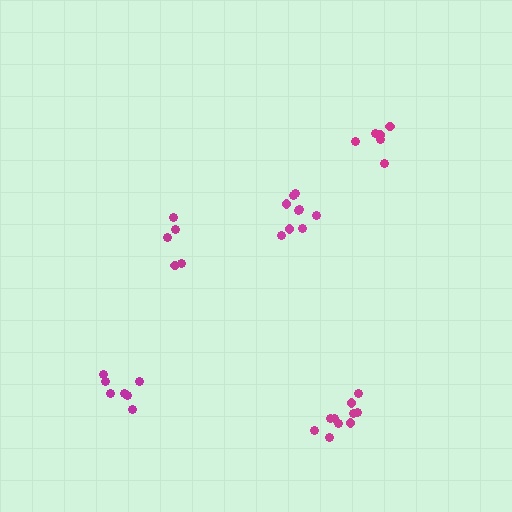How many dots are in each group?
Group 1: 5 dots, Group 2: 10 dots, Group 3: 6 dots, Group 4: 9 dots, Group 5: 7 dots (37 total).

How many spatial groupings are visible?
There are 5 spatial groupings.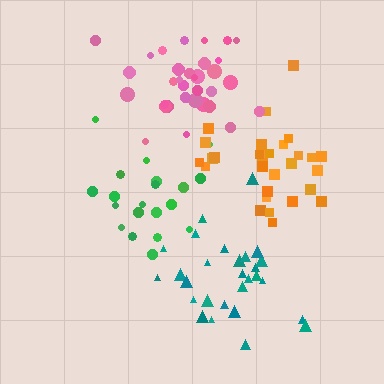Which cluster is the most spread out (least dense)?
Green.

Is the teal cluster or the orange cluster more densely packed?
Orange.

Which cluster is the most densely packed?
Orange.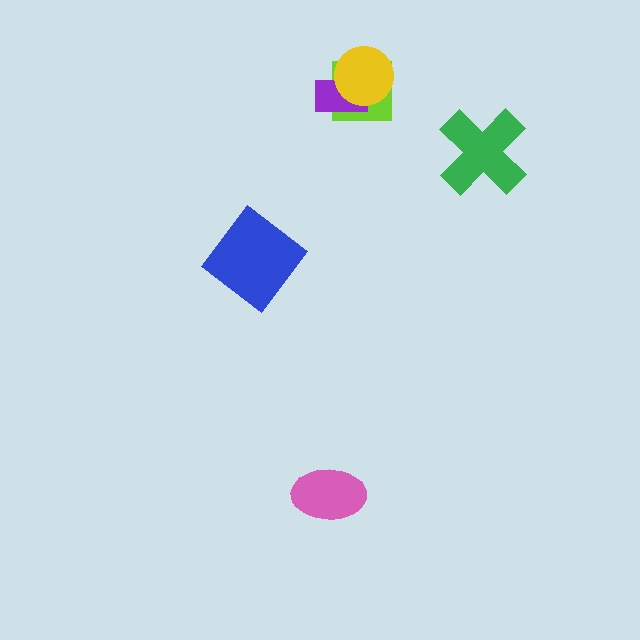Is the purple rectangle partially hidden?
Yes, it is partially covered by another shape.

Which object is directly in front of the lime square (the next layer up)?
The purple rectangle is directly in front of the lime square.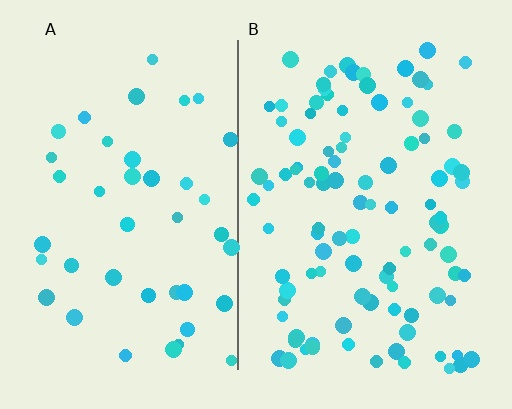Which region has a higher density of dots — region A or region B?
B (the right).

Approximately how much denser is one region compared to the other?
Approximately 2.4× — region B over region A.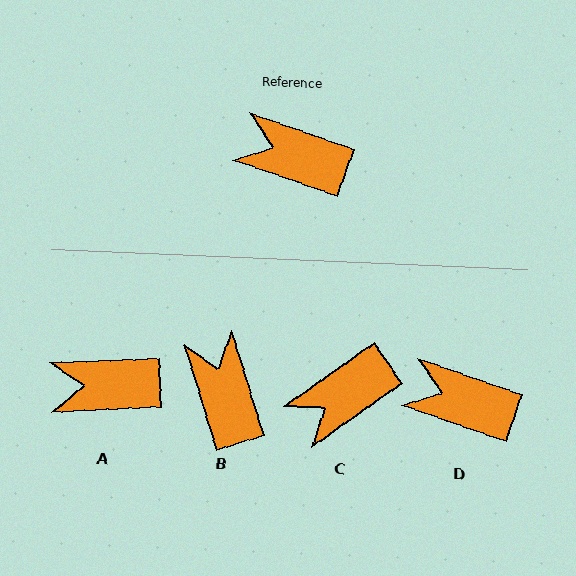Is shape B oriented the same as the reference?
No, it is off by about 54 degrees.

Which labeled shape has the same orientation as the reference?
D.